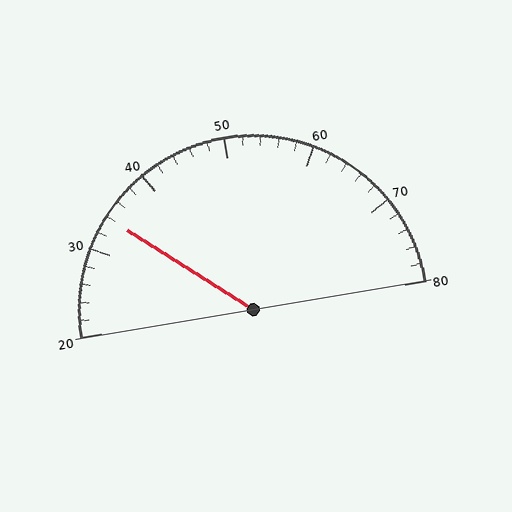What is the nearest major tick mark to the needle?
The nearest major tick mark is 30.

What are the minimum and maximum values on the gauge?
The gauge ranges from 20 to 80.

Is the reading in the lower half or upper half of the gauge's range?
The reading is in the lower half of the range (20 to 80).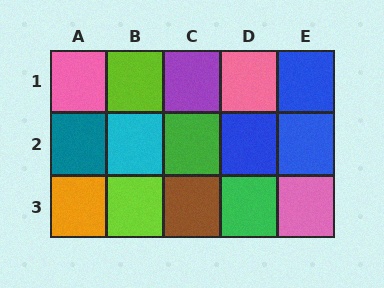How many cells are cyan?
1 cell is cyan.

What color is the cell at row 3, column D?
Green.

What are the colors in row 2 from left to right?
Teal, cyan, green, blue, blue.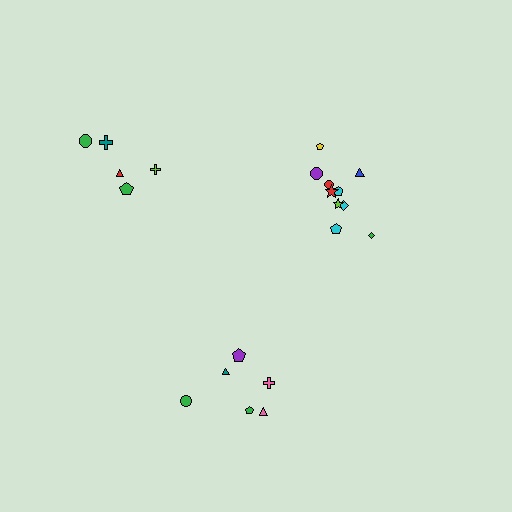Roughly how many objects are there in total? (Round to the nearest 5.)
Roughly 20 objects in total.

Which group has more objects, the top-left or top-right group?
The top-right group.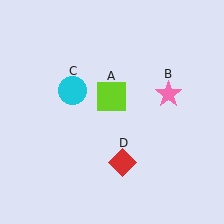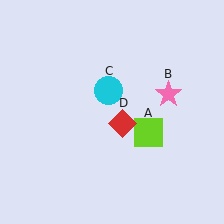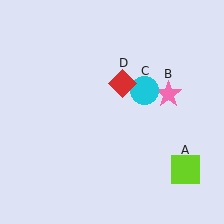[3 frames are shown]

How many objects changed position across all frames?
3 objects changed position: lime square (object A), cyan circle (object C), red diamond (object D).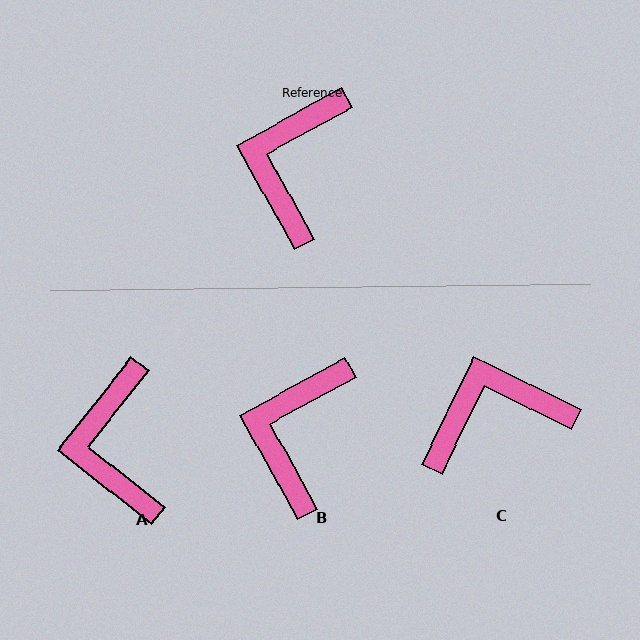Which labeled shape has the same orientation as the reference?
B.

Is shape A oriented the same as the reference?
No, it is off by about 23 degrees.